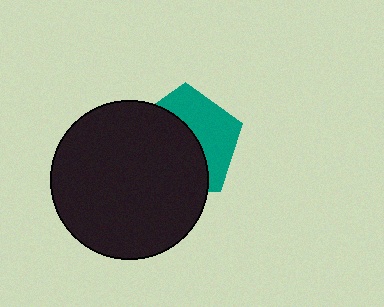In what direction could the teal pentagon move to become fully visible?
The teal pentagon could move toward the upper-right. That would shift it out from behind the black circle entirely.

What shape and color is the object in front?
The object in front is a black circle.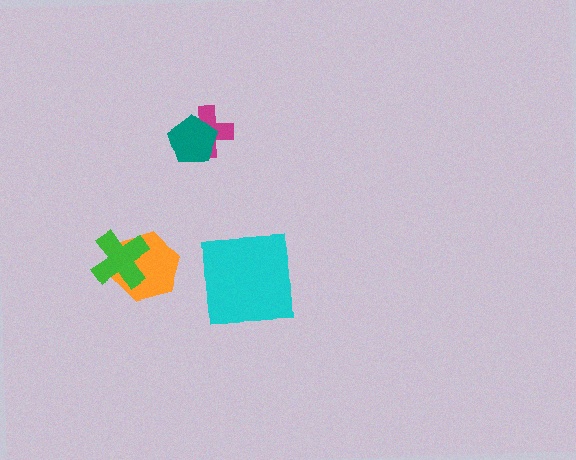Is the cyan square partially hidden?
No, no other shape covers it.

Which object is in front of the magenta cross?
The teal pentagon is in front of the magenta cross.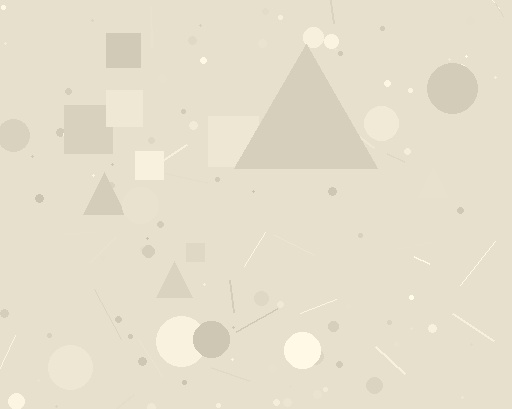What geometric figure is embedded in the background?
A triangle is embedded in the background.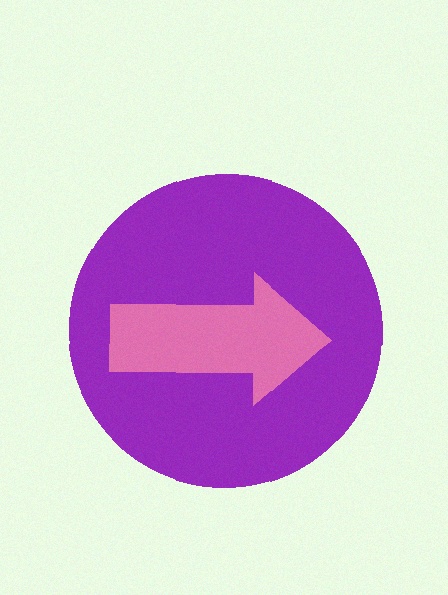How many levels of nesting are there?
2.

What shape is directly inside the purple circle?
The pink arrow.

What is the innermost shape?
The pink arrow.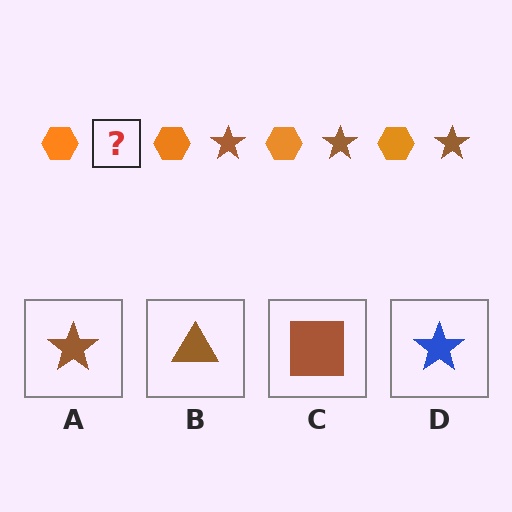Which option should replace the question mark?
Option A.